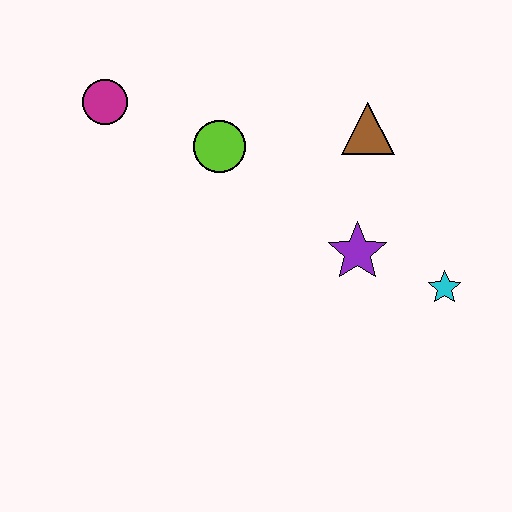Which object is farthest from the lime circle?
The cyan star is farthest from the lime circle.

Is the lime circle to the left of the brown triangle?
Yes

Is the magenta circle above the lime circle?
Yes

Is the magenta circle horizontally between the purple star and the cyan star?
No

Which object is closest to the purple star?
The cyan star is closest to the purple star.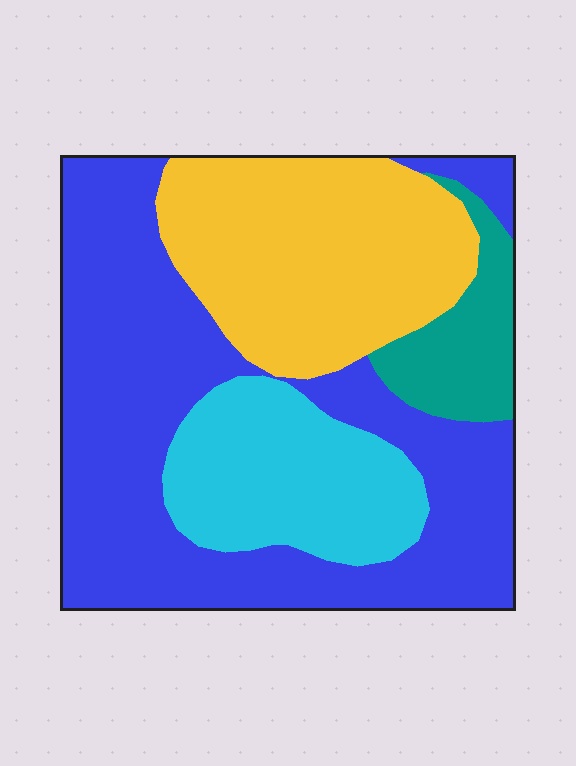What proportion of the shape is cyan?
Cyan covers 17% of the shape.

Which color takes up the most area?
Blue, at roughly 50%.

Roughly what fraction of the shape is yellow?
Yellow takes up about one quarter (1/4) of the shape.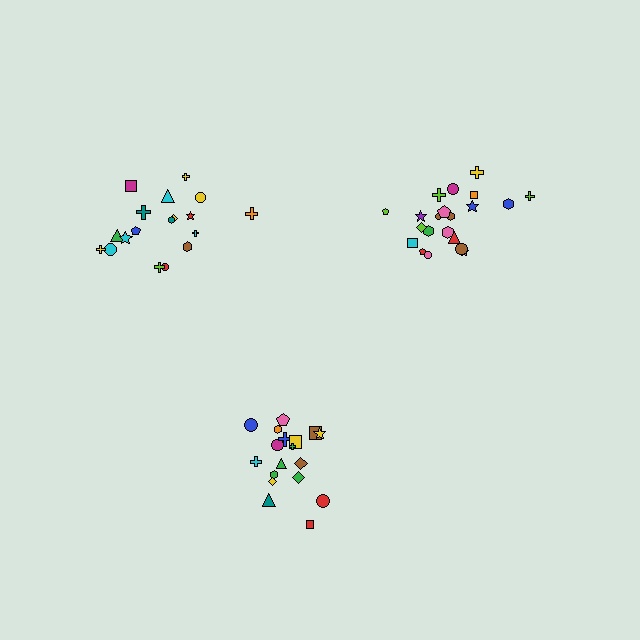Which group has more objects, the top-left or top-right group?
The top-right group.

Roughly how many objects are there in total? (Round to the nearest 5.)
Roughly 60 objects in total.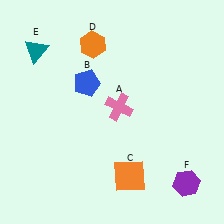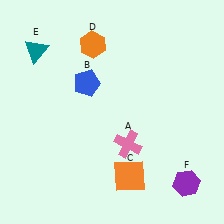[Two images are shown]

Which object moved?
The pink cross (A) moved down.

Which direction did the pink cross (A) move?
The pink cross (A) moved down.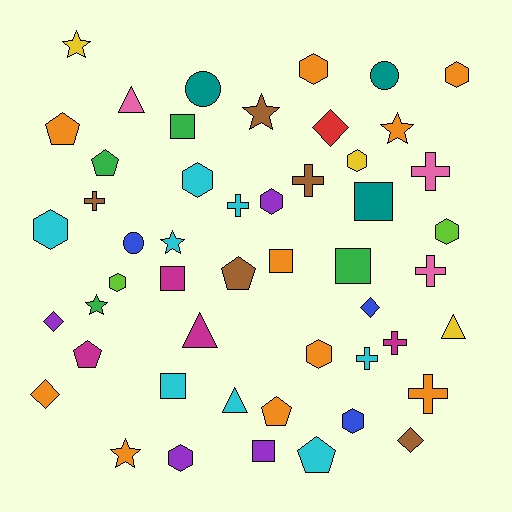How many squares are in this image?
There are 7 squares.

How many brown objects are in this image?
There are 5 brown objects.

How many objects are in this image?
There are 50 objects.